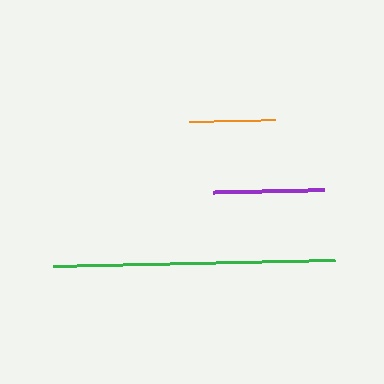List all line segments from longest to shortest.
From longest to shortest: green, purple, orange.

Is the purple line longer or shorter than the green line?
The green line is longer than the purple line.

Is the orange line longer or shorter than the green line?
The green line is longer than the orange line.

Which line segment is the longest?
The green line is the longest at approximately 282 pixels.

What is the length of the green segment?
The green segment is approximately 282 pixels long.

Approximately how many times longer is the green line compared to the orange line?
The green line is approximately 3.3 times the length of the orange line.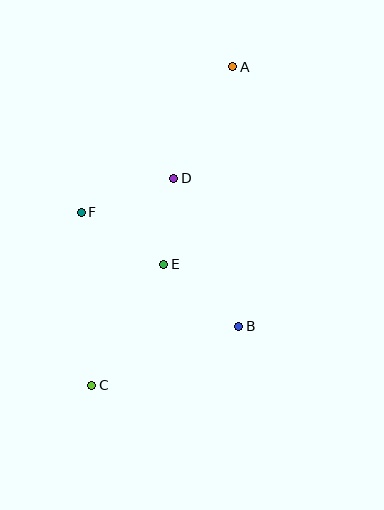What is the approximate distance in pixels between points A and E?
The distance between A and E is approximately 209 pixels.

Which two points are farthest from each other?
Points A and C are farthest from each other.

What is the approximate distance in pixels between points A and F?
The distance between A and F is approximately 210 pixels.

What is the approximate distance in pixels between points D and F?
The distance between D and F is approximately 99 pixels.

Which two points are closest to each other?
Points D and E are closest to each other.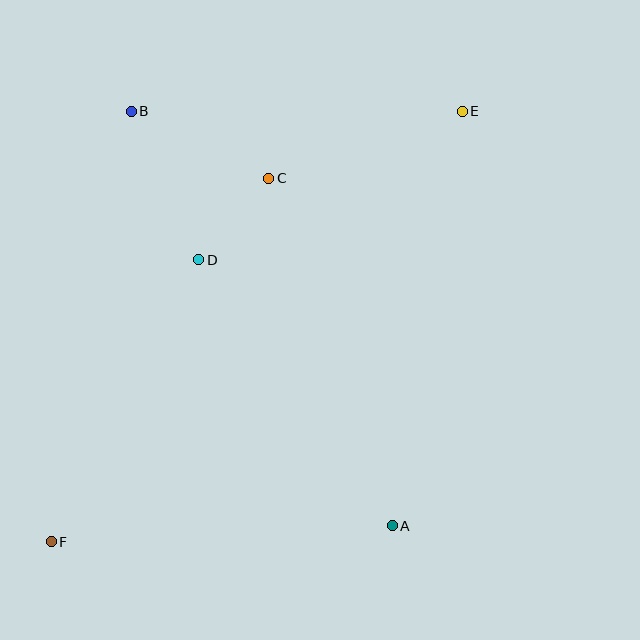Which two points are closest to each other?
Points C and D are closest to each other.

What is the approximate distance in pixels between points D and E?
The distance between D and E is approximately 303 pixels.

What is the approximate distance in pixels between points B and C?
The distance between B and C is approximately 153 pixels.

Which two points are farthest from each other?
Points E and F are farthest from each other.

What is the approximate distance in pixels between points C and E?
The distance between C and E is approximately 205 pixels.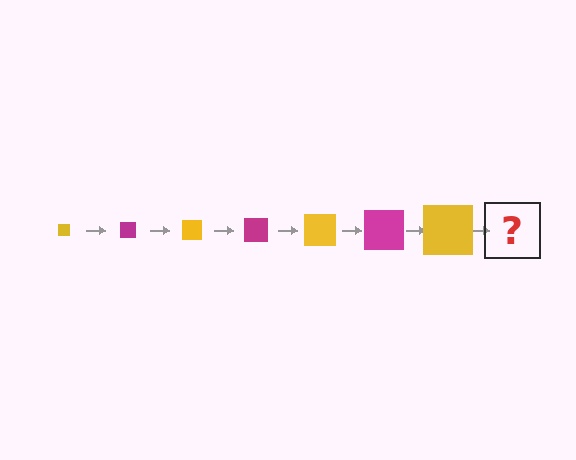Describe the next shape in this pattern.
It should be a magenta square, larger than the previous one.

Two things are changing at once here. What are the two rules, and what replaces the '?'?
The two rules are that the square grows larger each step and the color cycles through yellow and magenta. The '?' should be a magenta square, larger than the previous one.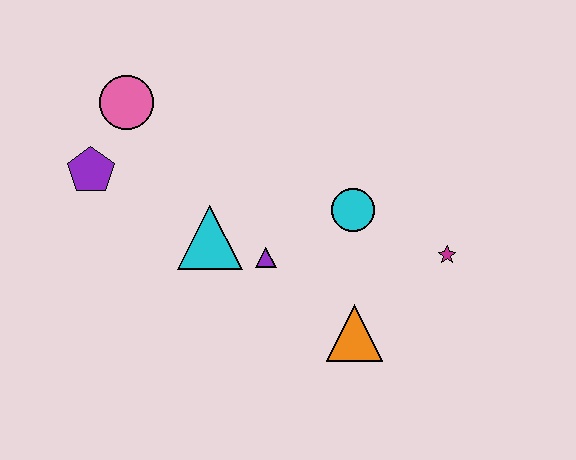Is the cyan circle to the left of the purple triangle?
No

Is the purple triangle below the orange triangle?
No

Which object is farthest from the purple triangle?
The pink circle is farthest from the purple triangle.